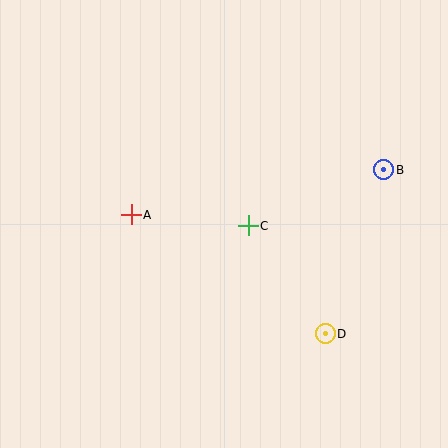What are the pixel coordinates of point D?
Point D is at (325, 334).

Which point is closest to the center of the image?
Point C at (248, 226) is closest to the center.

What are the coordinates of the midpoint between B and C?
The midpoint between B and C is at (316, 198).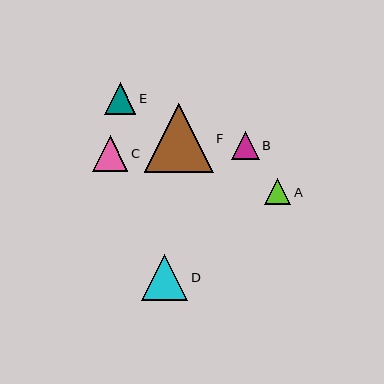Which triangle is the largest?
Triangle F is the largest with a size of approximately 69 pixels.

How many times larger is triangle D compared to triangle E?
Triangle D is approximately 1.5 times the size of triangle E.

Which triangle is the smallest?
Triangle A is the smallest with a size of approximately 26 pixels.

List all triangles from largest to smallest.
From largest to smallest: F, D, C, E, B, A.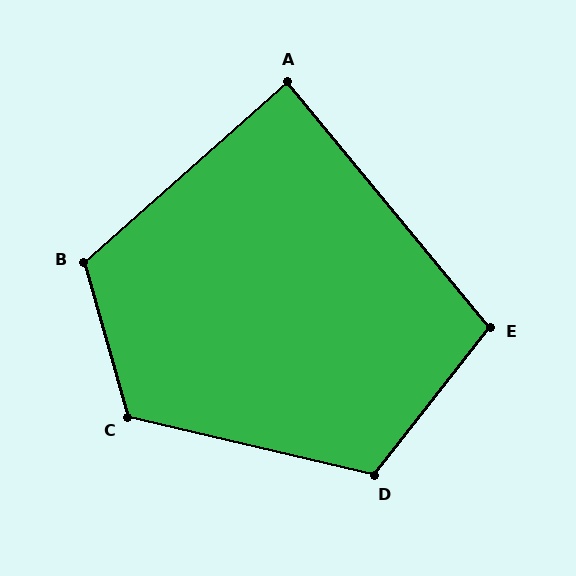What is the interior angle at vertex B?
Approximately 116 degrees (obtuse).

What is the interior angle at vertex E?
Approximately 102 degrees (obtuse).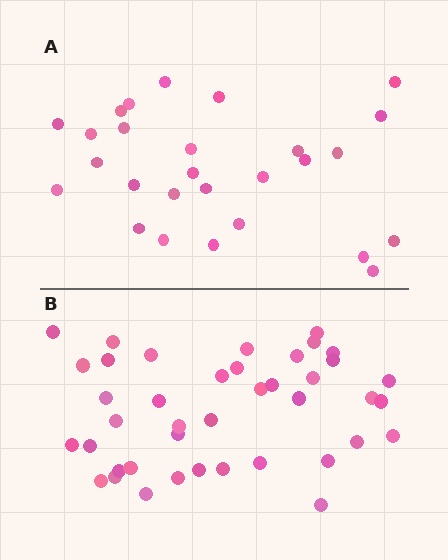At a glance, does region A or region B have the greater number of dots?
Region B (the bottom region) has more dots.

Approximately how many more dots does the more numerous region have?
Region B has approximately 15 more dots than region A.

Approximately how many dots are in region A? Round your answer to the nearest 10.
About 30 dots. (The exact count is 27, which rounds to 30.)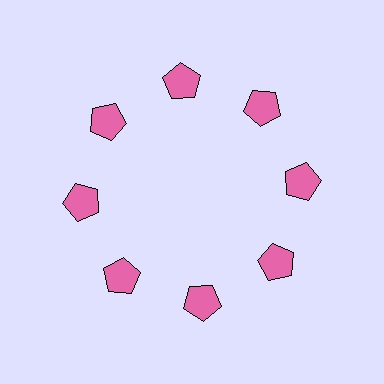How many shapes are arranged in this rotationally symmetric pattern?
There are 8 shapes, arranged in 8 groups of 1.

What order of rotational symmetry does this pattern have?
This pattern has 8-fold rotational symmetry.